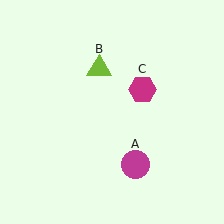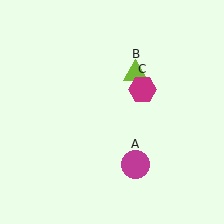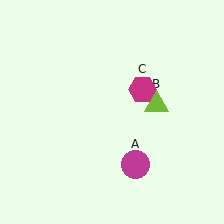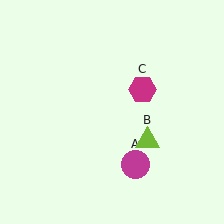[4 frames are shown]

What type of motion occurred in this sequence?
The lime triangle (object B) rotated clockwise around the center of the scene.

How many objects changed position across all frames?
1 object changed position: lime triangle (object B).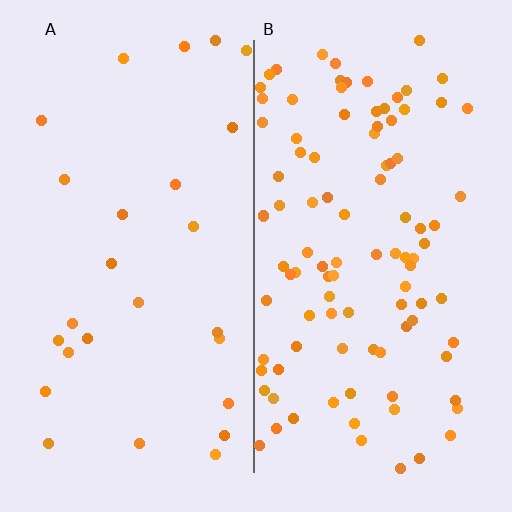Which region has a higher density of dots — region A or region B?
B (the right).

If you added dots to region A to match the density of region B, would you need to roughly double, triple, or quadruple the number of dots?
Approximately quadruple.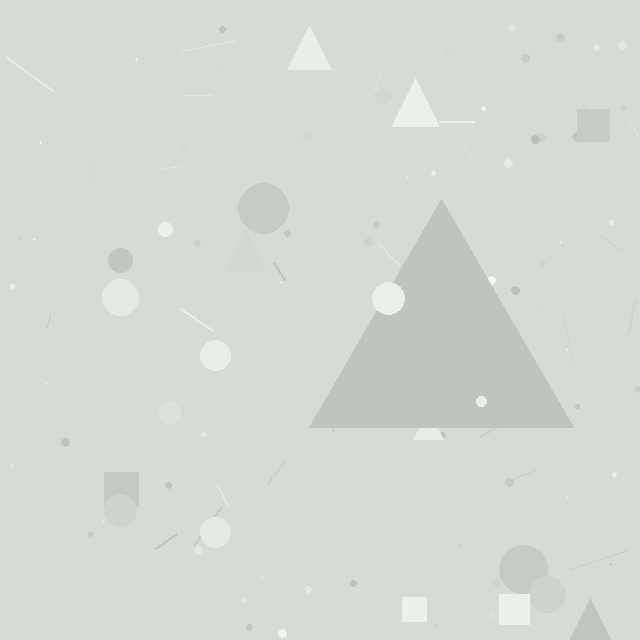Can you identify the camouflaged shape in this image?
The camouflaged shape is a triangle.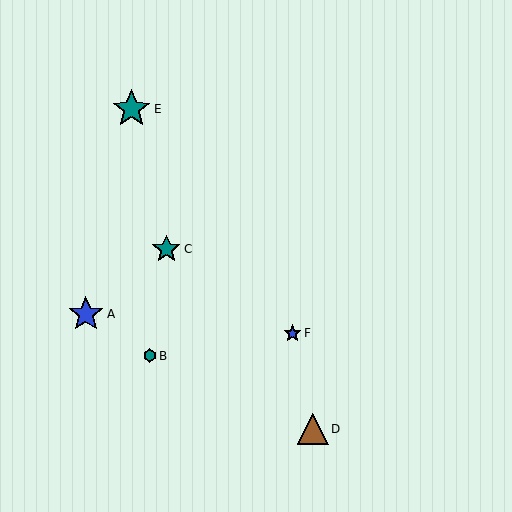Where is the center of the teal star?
The center of the teal star is at (132, 109).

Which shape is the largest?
The teal star (labeled E) is the largest.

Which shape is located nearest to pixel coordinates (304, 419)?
The brown triangle (labeled D) at (313, 429) is nearest to that location.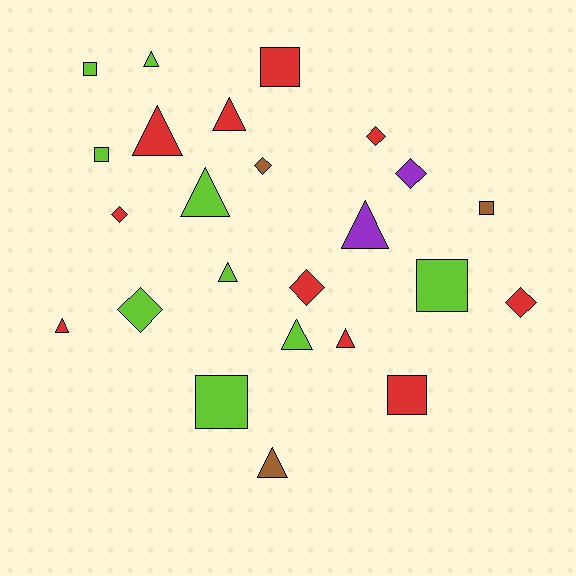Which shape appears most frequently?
Triangle, with 10 objects.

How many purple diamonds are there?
There is 1 purple diamond.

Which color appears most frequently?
Red, with 10 objects.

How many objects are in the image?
There are 24 objects.